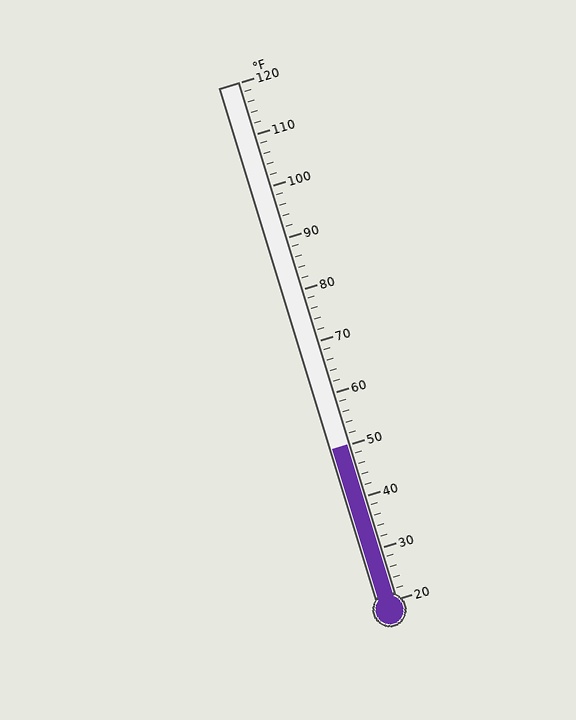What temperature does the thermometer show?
The thermometer shows approximately 50°F.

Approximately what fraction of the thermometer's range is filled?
The thermometer is filled to approximately 30% of its range.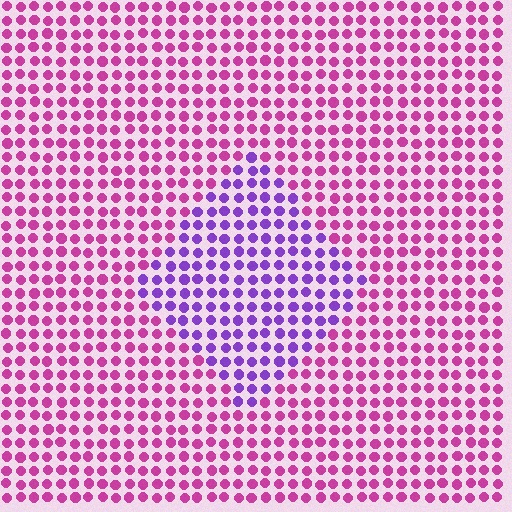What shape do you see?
I see a diamond.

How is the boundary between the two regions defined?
The boundary is defined purely by a slight shift in hue (about 46 degrees). Spacing, size, and orientation are identical on both sides.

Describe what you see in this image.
The image is filled with small magenta elements in a uniform arrangement. A diamond-shaped region is visible where the elements are tinted to a slightly different hue, forming a subtle color boundary.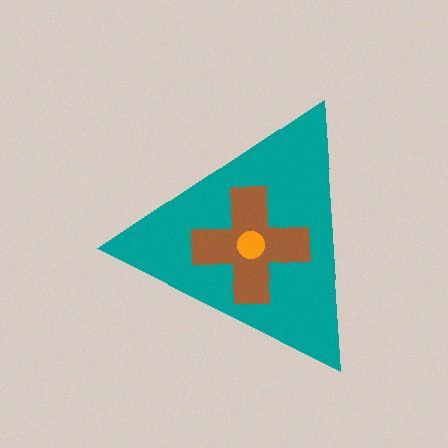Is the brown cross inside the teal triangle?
Yes.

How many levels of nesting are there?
3.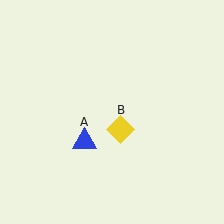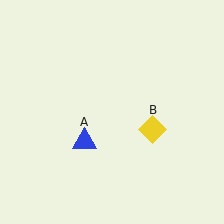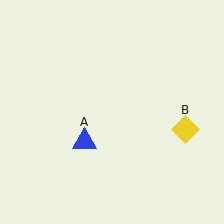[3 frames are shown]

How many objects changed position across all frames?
1 object changed position: yellow diamond (object B).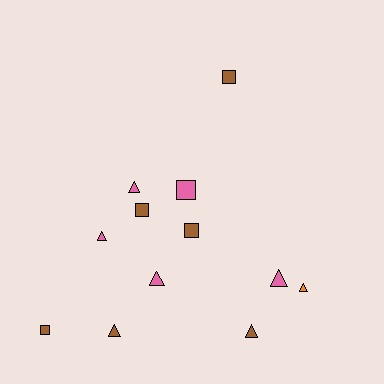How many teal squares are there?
There are no teal squares.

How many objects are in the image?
There are 12 objects.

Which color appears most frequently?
Brown, with 6 objects.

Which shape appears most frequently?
Triangle, with 7 objects.